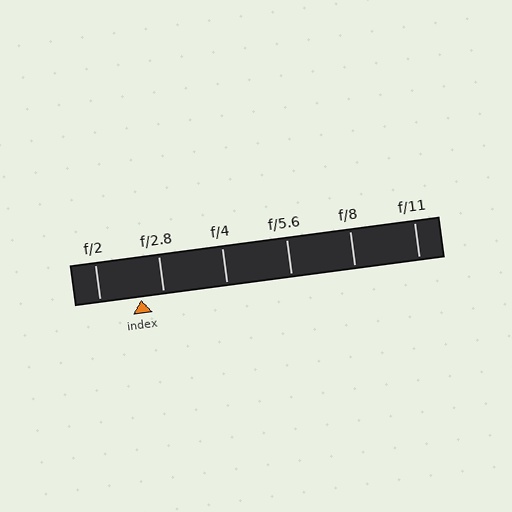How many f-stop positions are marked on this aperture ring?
There are 6 f-stop positions marked.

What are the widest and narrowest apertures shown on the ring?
The widest aperture shown is f/2 and the narrowest is f/11.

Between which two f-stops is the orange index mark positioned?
The index mark is between f/2 and f/2.8.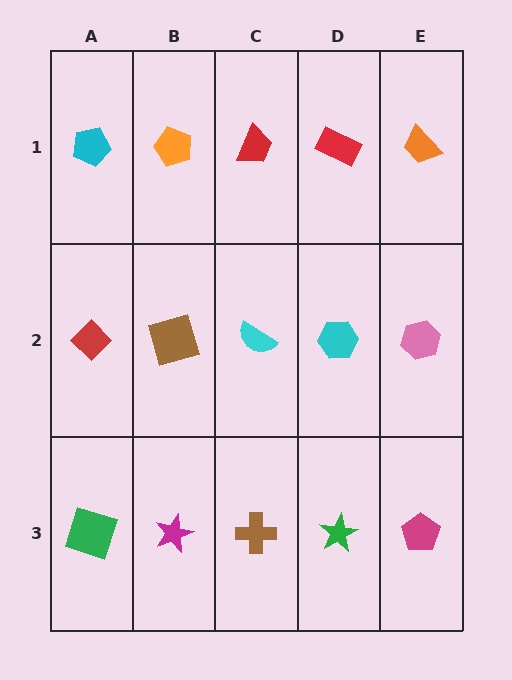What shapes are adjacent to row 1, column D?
A cyan hexagon (row 2, column D), a red trapezoid (row 1, column C), an orange trapezoid (row 1, column E).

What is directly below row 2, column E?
A magenta pentagon.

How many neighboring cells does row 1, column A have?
2.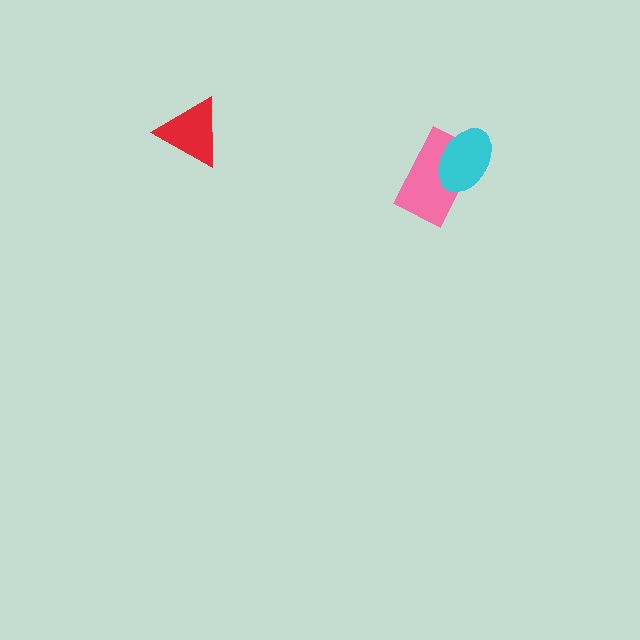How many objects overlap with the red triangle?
0 objects overlap with the red triangle.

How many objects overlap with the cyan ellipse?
1 object overlaps with the cyan ellipse.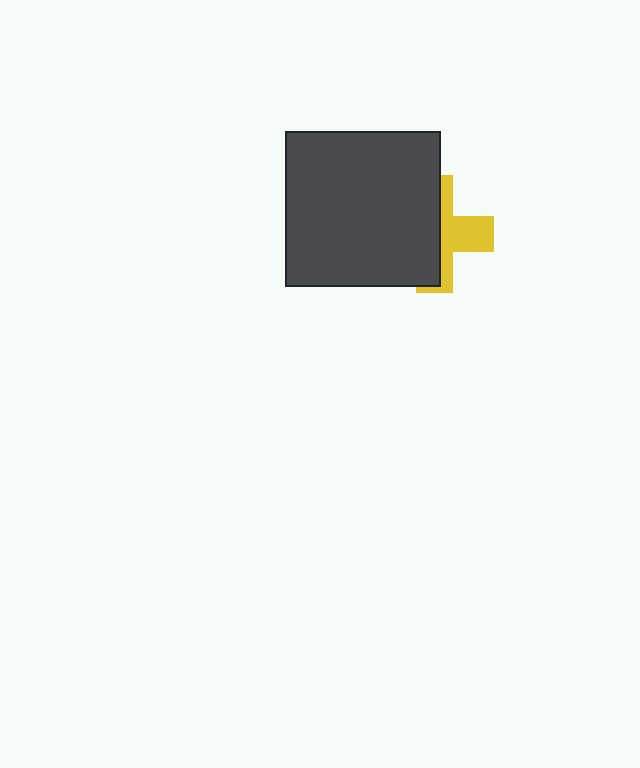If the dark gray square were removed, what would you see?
You would see the complete yellow cross.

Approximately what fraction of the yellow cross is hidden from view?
Roughly 59% of the yellow cross is hidden behind the dark gray square.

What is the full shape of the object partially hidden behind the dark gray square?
The partially hidden object is a yellow cross.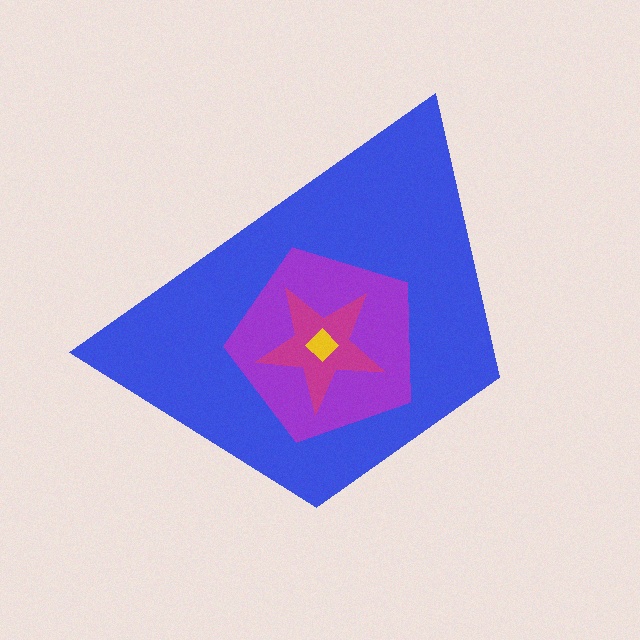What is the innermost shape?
The yellow diamond.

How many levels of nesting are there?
4.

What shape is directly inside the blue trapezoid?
The purple pentagon.